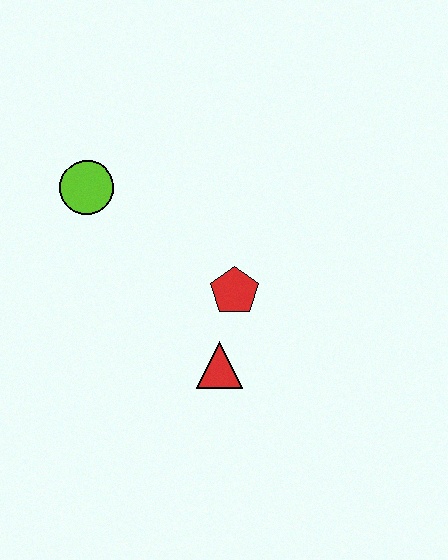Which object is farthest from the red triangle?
The lime circle is farthest from the red triangle.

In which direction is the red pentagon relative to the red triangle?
The red pentagon is above the red triangle.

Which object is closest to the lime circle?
The red pentagon is closest to the lime circle.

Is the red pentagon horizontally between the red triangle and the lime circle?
No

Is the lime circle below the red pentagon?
No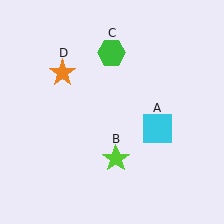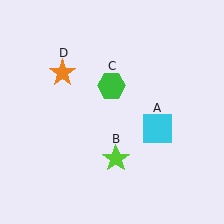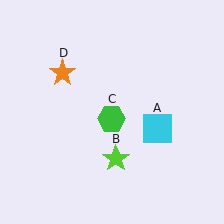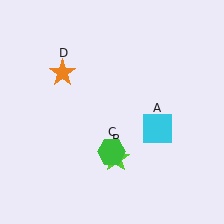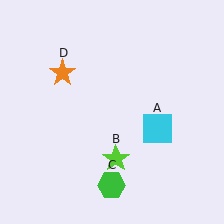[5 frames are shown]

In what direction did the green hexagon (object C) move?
The green hexagon (object C) moved down.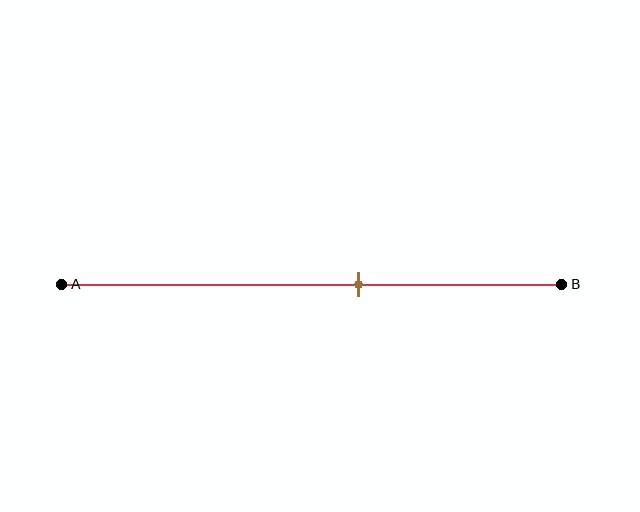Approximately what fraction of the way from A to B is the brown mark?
The brown mark is approximately 60% of the way from A to B.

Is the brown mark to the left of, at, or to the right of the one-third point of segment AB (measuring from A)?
The brown mark is to the right of the one-third point of segment AB.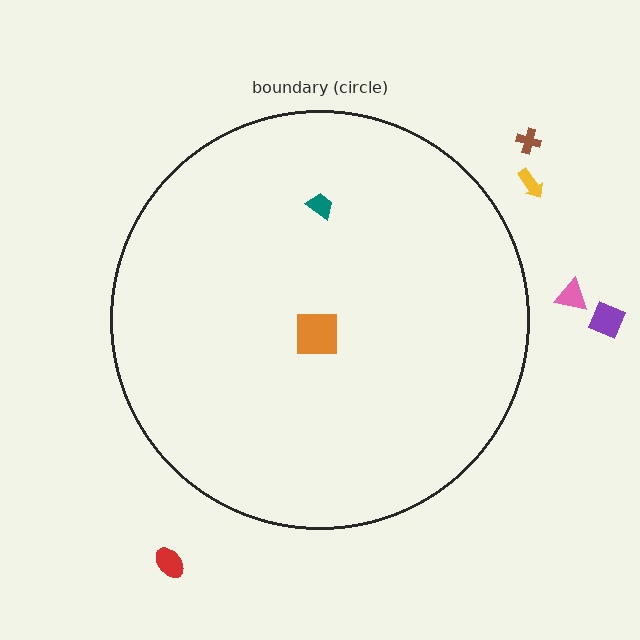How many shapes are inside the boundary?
2 inside, 5 outside.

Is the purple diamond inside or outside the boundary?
Outside.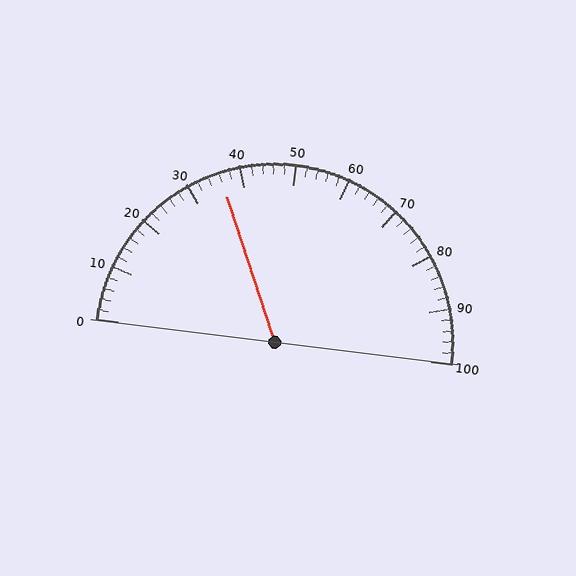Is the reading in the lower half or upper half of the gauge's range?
The reading is in the lower half of the range (0 to 100).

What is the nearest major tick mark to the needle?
The nearest major tick mark is 40.